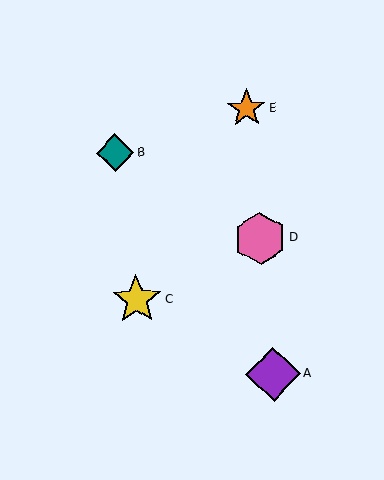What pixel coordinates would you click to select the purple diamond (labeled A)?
Click at (273, 374) to select the purple diamond A.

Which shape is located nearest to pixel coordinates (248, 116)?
The orange star (labeled E) at (246, 108) is nearest to that location.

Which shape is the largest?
The purple diamond (labeled A) is the largest.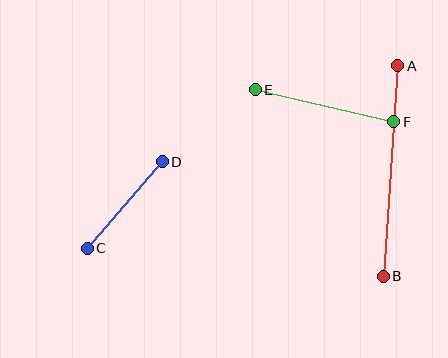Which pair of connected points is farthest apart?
Points A and B are farthest apart.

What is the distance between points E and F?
The distance is approximately 142 pixels.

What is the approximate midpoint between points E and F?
The midpoint is at approximately (325, 106) pixels.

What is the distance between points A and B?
The distance is approximately 211 pixels.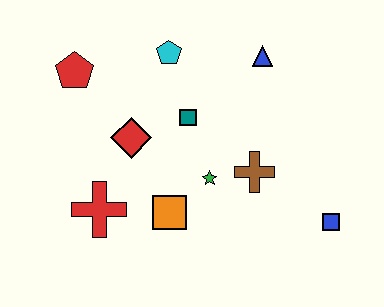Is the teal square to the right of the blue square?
No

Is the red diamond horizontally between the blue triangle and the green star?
No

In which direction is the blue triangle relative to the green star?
The blue triangle is above the green star.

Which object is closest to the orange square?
The green star is closest to the orange square.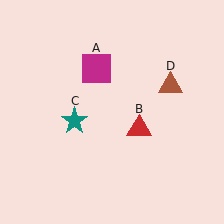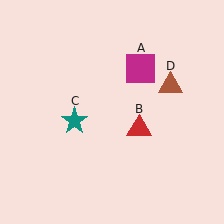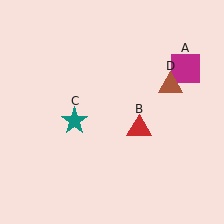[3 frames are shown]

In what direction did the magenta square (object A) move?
The magenta square (object A) moved right.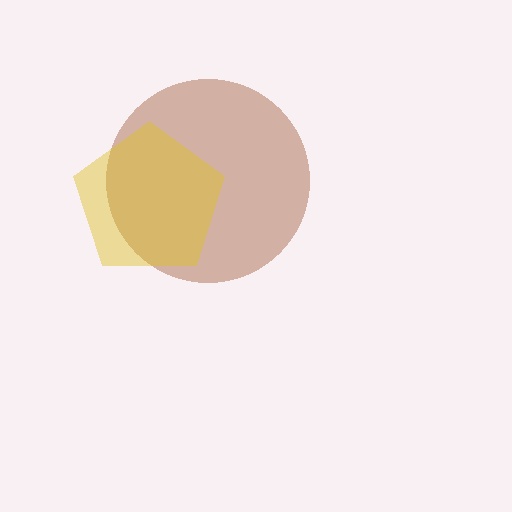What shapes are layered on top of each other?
The layered shapes are: a brown circle, a yellow pentagon.